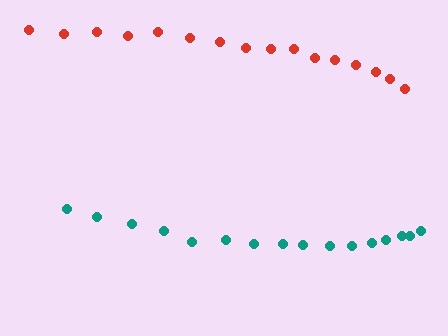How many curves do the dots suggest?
There are 2 distinct paths.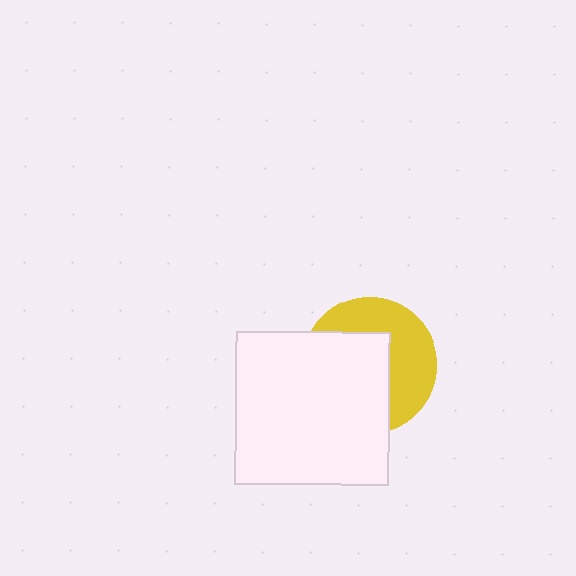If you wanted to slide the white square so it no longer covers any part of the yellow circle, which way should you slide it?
Slide it toward the lower-left — that is the most direct way to separate the two shapes.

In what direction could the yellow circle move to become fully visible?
The yellow circle could move toward the upper-right. That would shift it out from behind the white square entirely.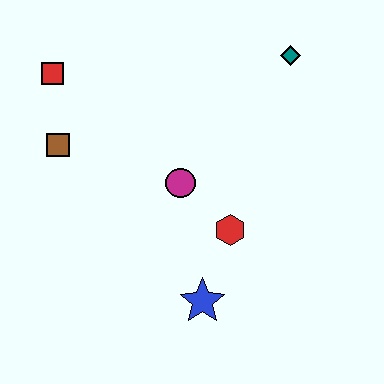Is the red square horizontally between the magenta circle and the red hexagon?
No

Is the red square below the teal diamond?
Yes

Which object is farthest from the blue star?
The red square is farthest from the blue star.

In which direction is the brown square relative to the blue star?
The brown square is above the blue star.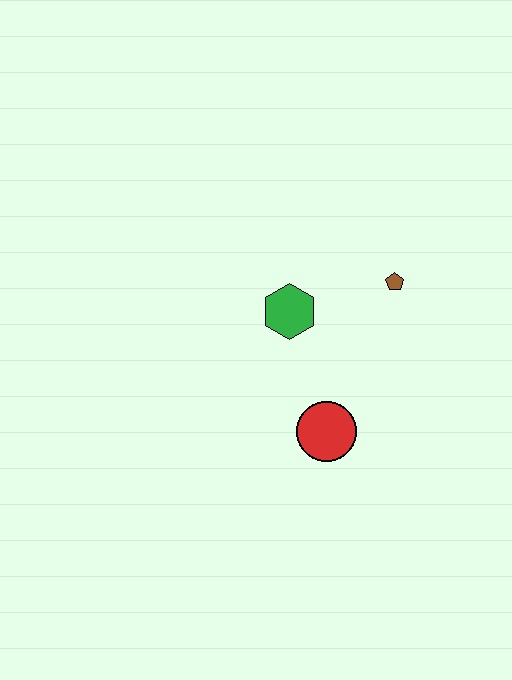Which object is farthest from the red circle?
The brown pentagon is farthest from the red circle.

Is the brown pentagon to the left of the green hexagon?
No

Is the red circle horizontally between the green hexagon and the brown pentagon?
Yes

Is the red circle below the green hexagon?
Yes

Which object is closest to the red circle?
The green hexagon is closest to the red circle.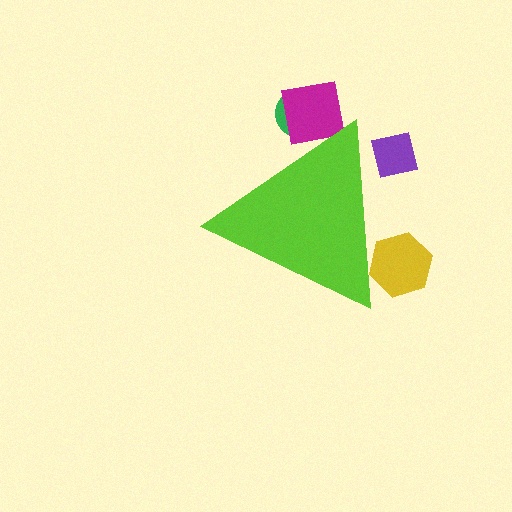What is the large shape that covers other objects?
A lime triangle.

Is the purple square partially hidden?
Yes, the purple square is partially hidden behind the lime triangle.